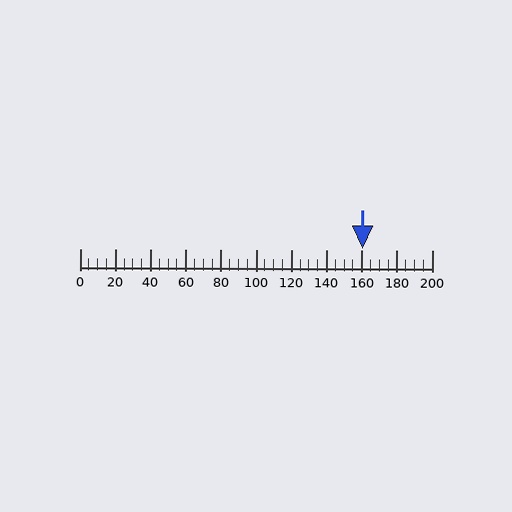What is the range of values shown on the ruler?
The ruler shows values from 0 to 200.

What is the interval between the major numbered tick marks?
The major tick marks are spaced 20 units apart.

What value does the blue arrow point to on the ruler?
The blue arrow points to approximately 161.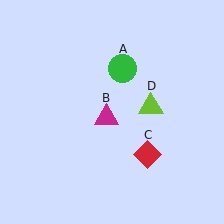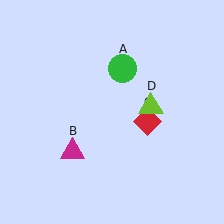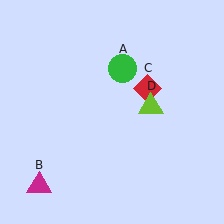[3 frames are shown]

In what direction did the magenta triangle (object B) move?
The magenta triangle (object B) moved down and to the left.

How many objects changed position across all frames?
2 objects changed position: magenta triangle (object B), red diamond (object C).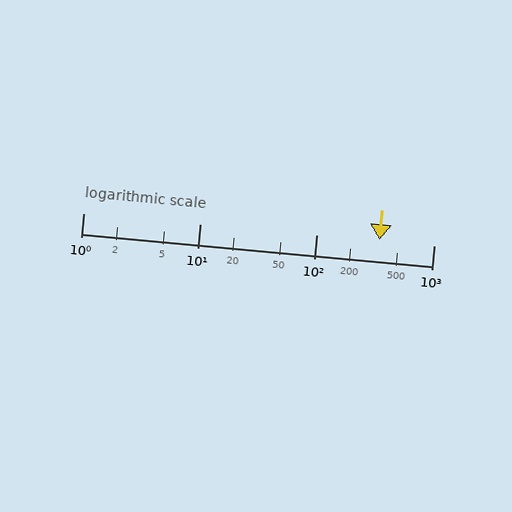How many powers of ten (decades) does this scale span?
The scale spans 3 decades, from 1 to 1000.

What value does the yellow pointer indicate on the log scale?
The pointer indicates approximately 340.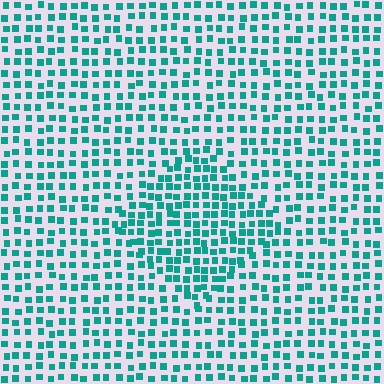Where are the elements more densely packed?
The elements are more densely packed inside the diamond boundary.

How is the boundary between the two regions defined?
The boundary is defined by a change in element density (approximately 1.5x ratio). All elements are the same color, size, and shape.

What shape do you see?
I see a diamond.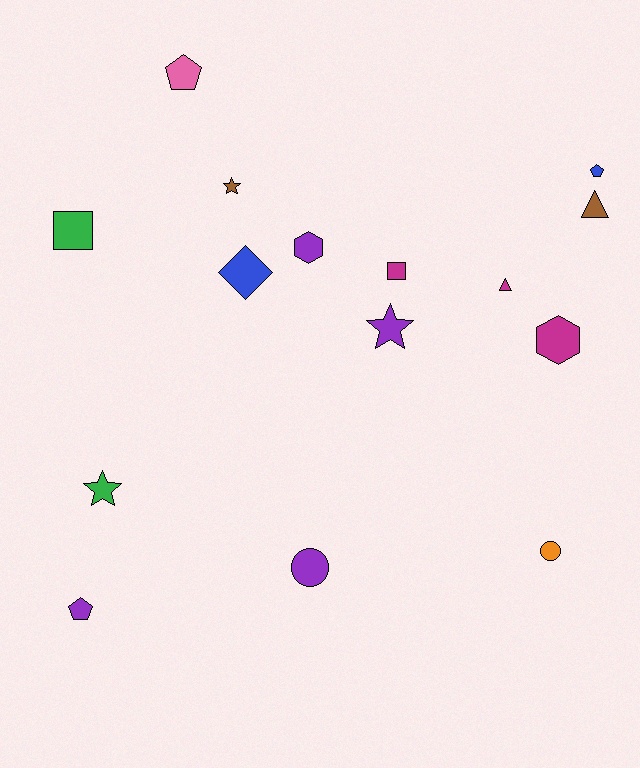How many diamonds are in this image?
There is 1 diamond.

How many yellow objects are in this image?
There are no yellow objects.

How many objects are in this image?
There are 15 objects.